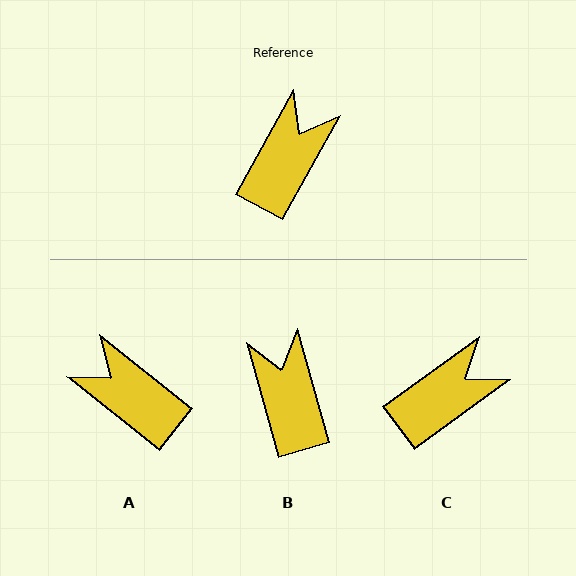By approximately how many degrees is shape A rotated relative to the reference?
Approximately 80 degrees counter-clockwise.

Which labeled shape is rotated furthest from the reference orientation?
A, about 80 degrees away.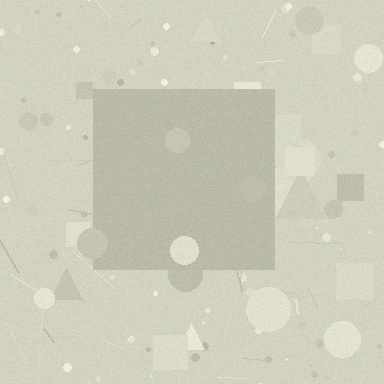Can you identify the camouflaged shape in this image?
The camouflaged shape is a square.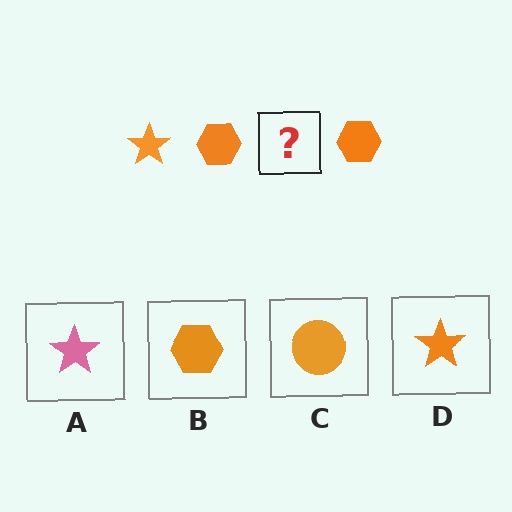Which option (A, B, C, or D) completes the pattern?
D.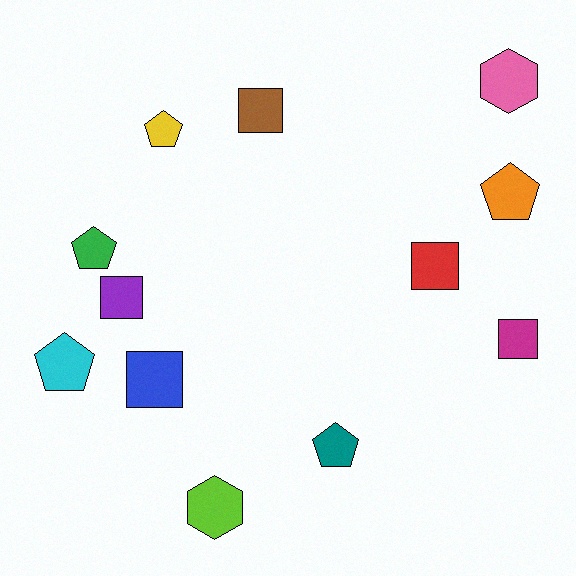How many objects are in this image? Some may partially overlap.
There are 12 objects.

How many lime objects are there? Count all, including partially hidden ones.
There is 1 lime object.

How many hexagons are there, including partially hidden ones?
There are 2 hexagons.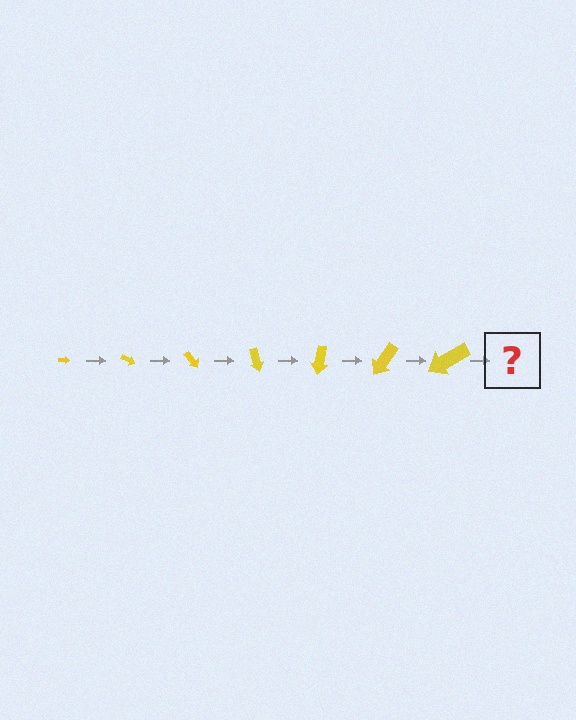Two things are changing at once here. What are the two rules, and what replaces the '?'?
The two rules are that the arrow grows larger each step and it rotates 25 degrees each step. The '?' should be an arrow, larger than the previous one and rotated 175 degrees from the start.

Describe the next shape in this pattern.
It should be an arrow, larger than the previous one and rotated 175 degrees from the start.